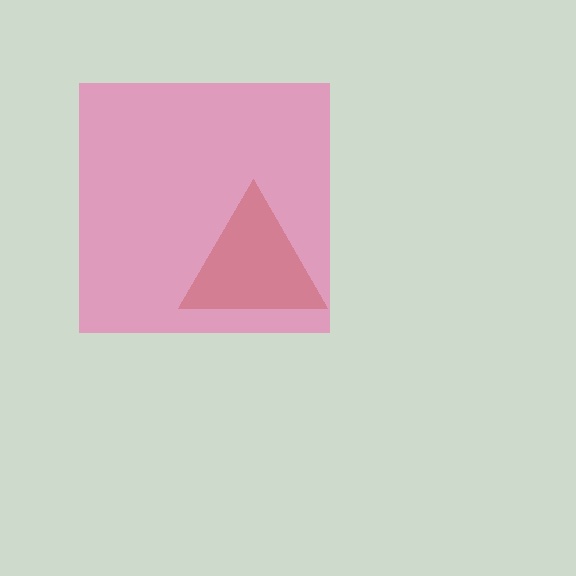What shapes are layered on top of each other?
The layered shapes are: a brown triangle, a pink square.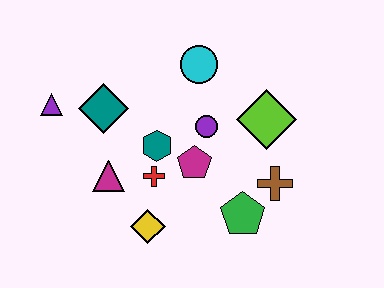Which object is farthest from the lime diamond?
The purple triangle is farthest from the lime diamond.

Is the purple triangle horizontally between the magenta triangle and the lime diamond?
No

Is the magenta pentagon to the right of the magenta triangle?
Yes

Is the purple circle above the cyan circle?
No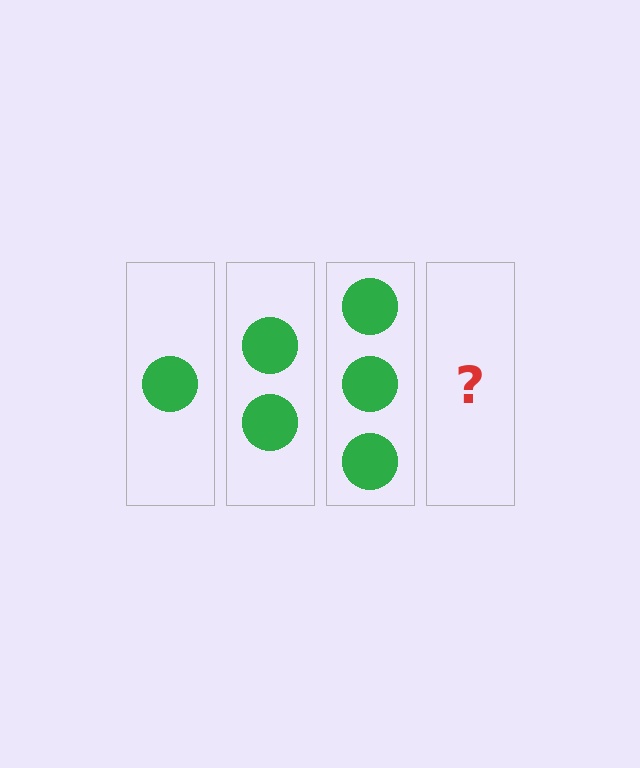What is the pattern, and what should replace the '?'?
The pattern is that each step adds one more circle. The '?' should be 4 circles.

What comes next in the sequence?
The next element should be 4 circles.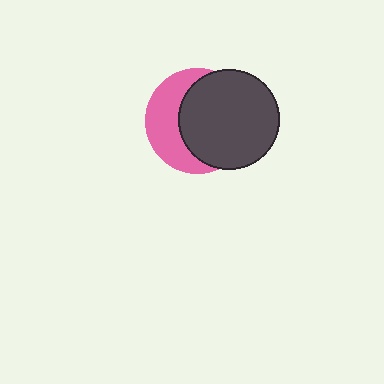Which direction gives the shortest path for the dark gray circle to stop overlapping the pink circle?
Moving right gives the shortest separation.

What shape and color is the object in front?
The object in front is a dark gray circle.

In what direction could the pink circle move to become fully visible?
The pink circle could move left. That would shift it out from behind the dark gray circle entirely.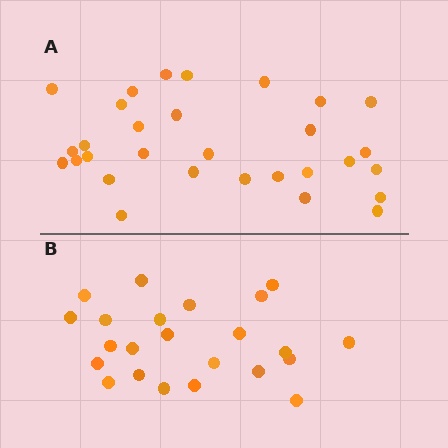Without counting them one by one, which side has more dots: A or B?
Region A (the top region) has more dots.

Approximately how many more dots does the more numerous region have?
Region A has roughly 8 or so more dots than region B.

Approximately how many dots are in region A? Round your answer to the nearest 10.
About 30 dots.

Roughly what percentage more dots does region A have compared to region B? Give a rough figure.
About 30% more.